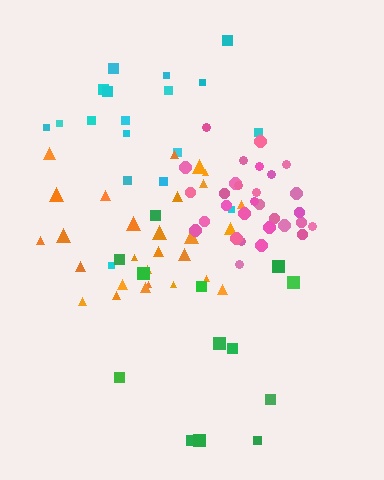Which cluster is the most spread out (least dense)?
Green.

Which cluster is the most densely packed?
Pink.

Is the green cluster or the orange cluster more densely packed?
Orange.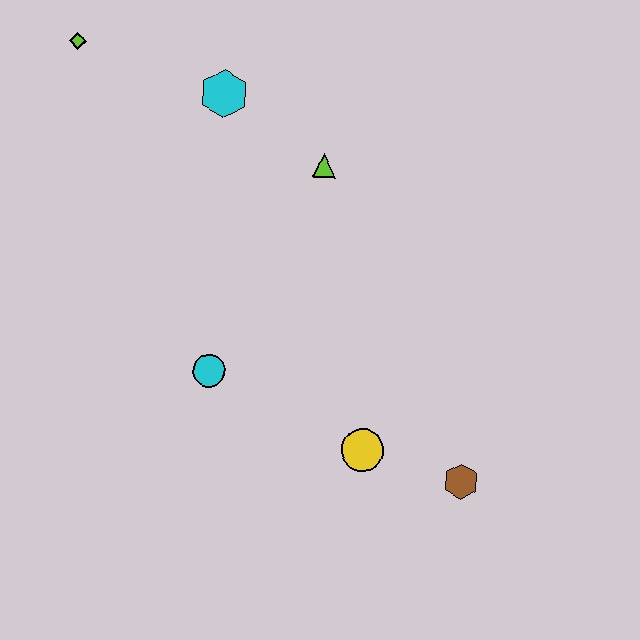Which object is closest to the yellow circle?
The brown hexagon is closest to the yellow circle.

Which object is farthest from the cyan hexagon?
The brown hexagon is farthest from the cyan hexagon.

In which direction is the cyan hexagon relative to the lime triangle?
The cyan hexagon is to the left of the lime triangle.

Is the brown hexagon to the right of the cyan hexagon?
Yes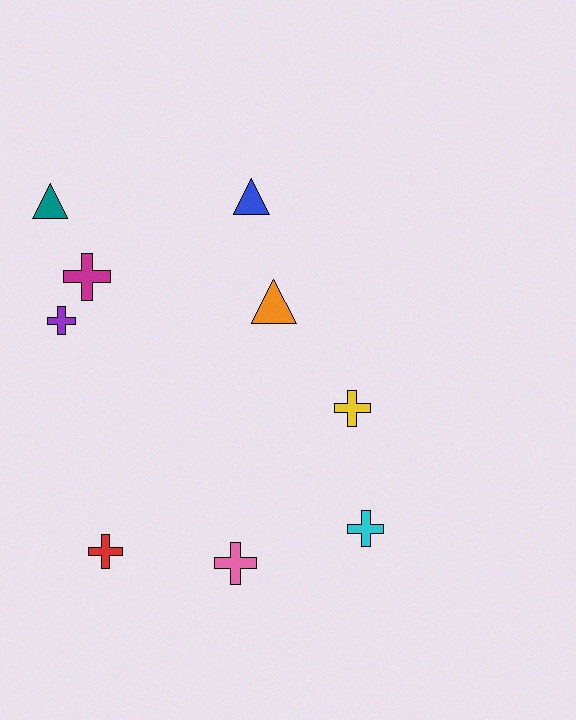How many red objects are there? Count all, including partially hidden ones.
There is 1 red object.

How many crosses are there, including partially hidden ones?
There are 6 crosses.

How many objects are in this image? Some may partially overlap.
There are 9 objects.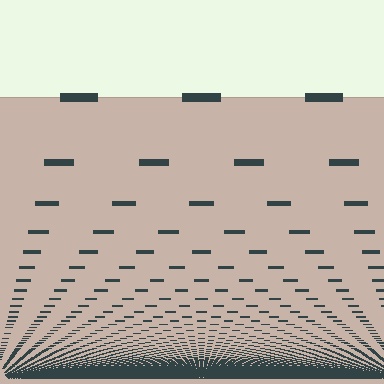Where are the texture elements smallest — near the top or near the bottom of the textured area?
Near the bottom.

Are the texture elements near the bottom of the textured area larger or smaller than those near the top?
Smaller. The gradient is inverted — elements near the bottom are smaller and denser.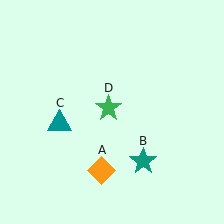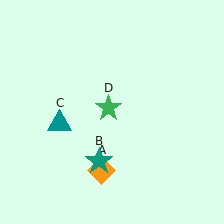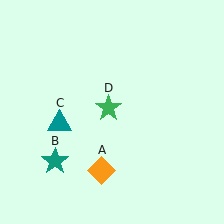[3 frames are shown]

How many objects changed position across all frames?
1 object changed position: teal star (object B).